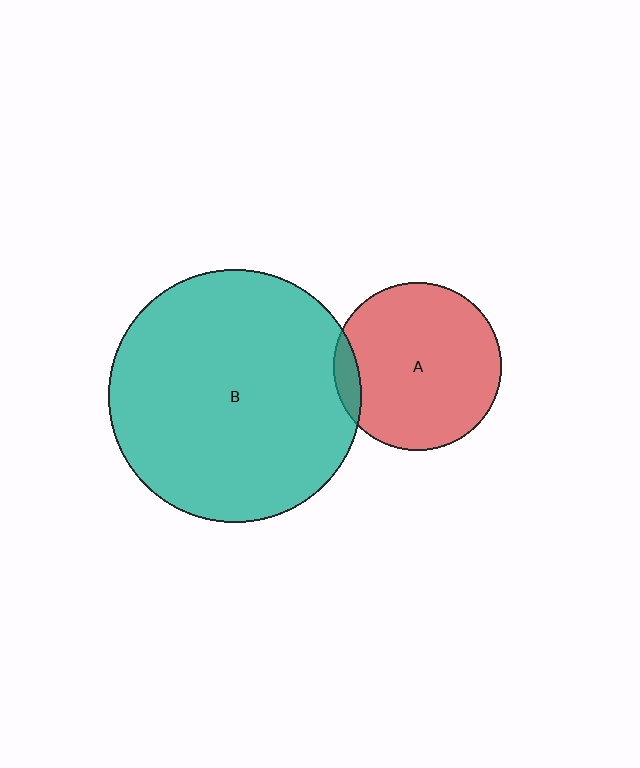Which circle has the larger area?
Circle B (teal).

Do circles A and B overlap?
Yes.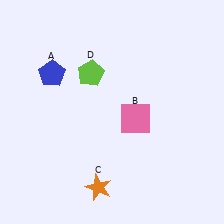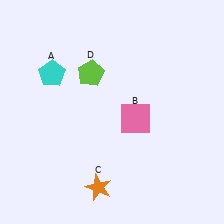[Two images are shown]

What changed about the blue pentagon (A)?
In Image 1, A is blue. In Image 2, it changed to cyan.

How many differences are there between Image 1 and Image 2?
There is 1 difference between the two images.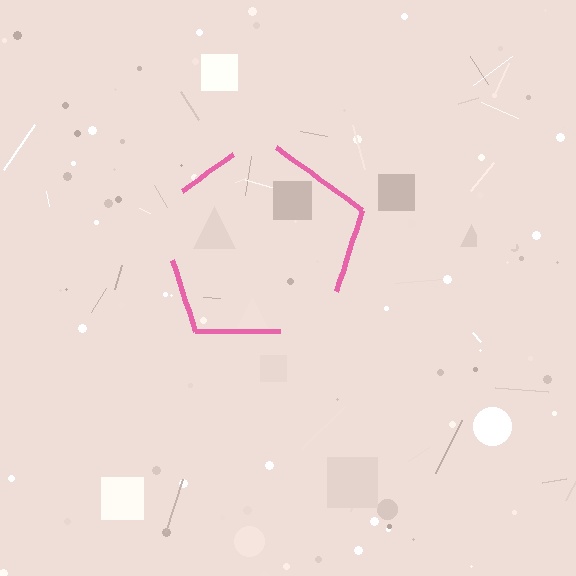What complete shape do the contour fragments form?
The contour fragments form a pentagon.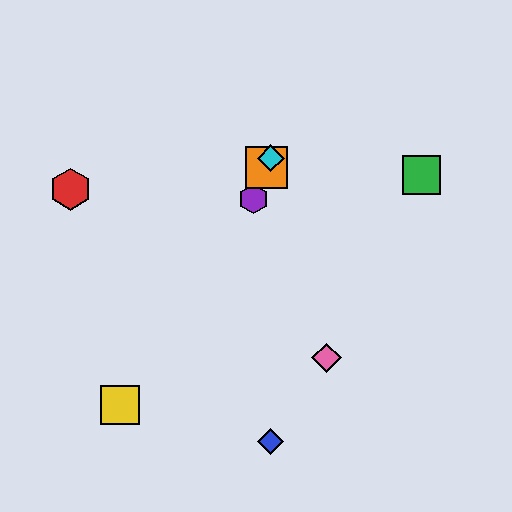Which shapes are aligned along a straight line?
The purple hexagon, the orange square, the cyan diamond are aligned along a straight line.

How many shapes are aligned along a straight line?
3 shapes (the purple hexagon, the orange square, the cyan diamond) are aligned along a straight line.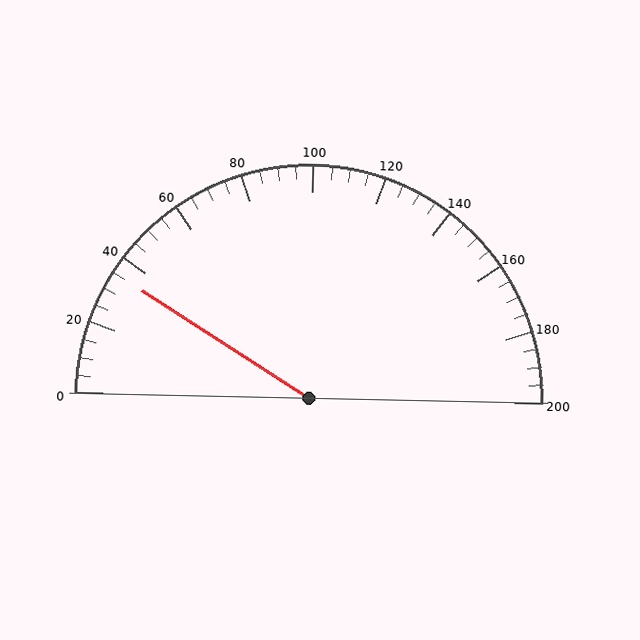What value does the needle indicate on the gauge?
The needle indicates approximately 35.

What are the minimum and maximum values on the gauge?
The gauge ranges from 0 to 200.